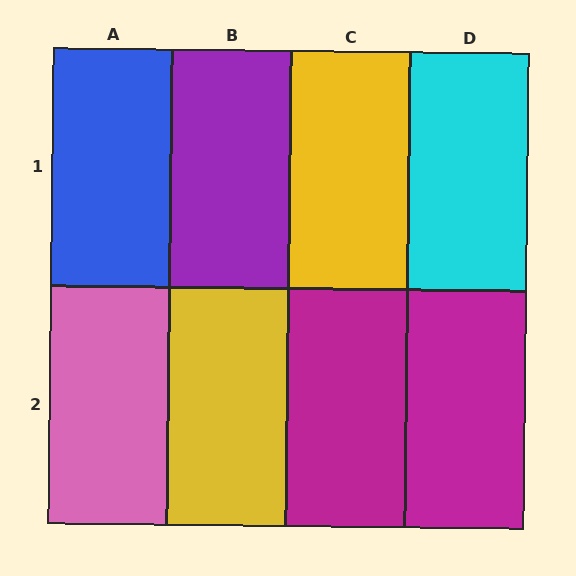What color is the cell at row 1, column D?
Cyan.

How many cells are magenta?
2 cells are magenta.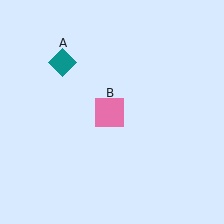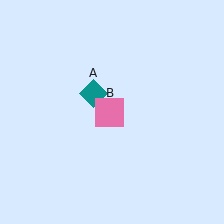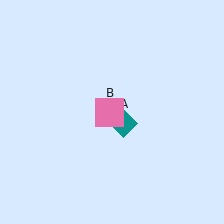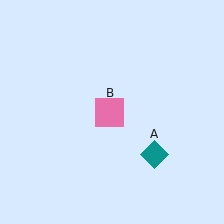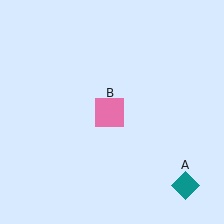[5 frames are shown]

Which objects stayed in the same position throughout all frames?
Pink square (object B) remained stationary.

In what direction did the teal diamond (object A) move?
The teal diamond (object A) moved down and to the right.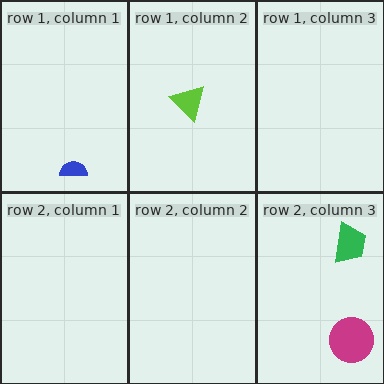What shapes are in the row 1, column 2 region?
The lime triangle.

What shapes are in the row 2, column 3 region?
The green trapezoid, the magenta circle.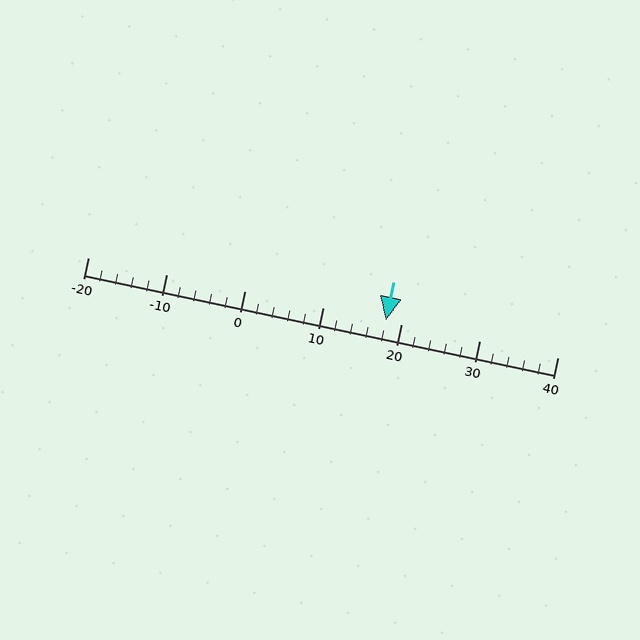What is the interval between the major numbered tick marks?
The major tick marks are spaced 10 units apart.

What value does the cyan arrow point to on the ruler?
The cyan arrow points to approximately 18.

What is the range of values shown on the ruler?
The ruler shows values from -20 to 40.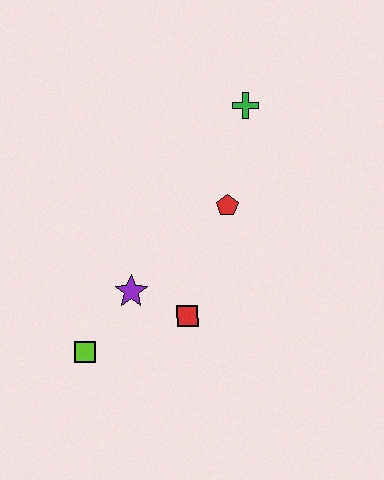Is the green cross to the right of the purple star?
Yes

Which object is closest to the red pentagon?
The green cross is closest to the red pentagon.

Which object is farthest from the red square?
The green cross is farthest from the red square.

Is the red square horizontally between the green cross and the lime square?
Yes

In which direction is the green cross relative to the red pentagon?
The green cross is above the red pentagon.